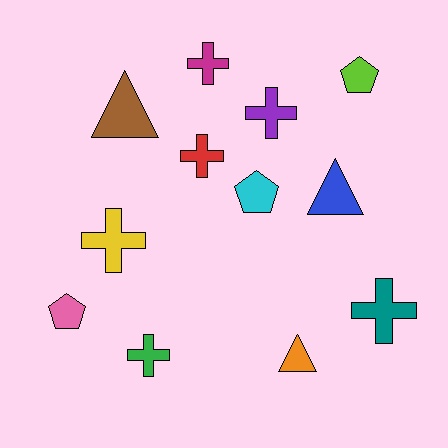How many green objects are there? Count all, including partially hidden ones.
There is 1 green object.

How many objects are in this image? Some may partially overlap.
There are 12 objects.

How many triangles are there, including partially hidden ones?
There are 3 triangles.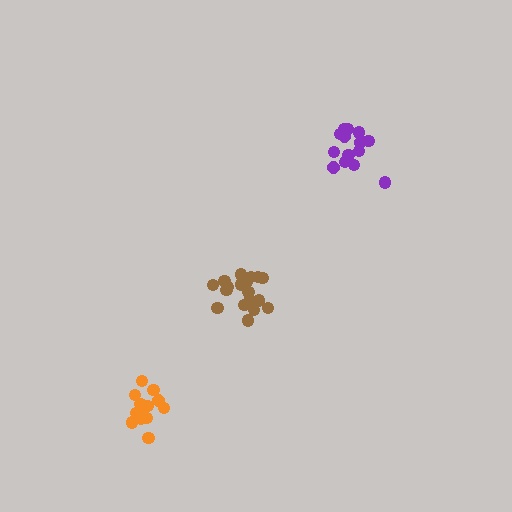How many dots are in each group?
Group 1: 14 dots, Group 2: 19 dots, Group 3: 13 dots (46 total).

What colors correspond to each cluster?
The clusters are colored: purple, brown, orange.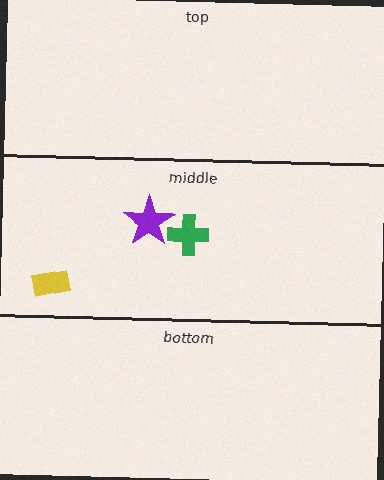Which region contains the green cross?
The middle region.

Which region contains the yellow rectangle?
The middle region.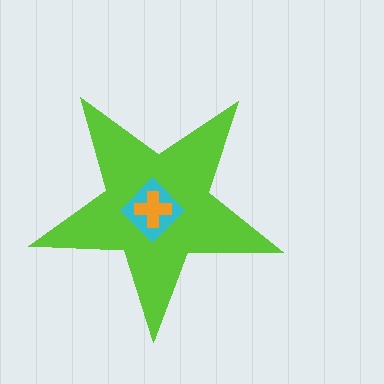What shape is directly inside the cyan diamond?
The orange cross.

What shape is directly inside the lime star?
The cyan diamond.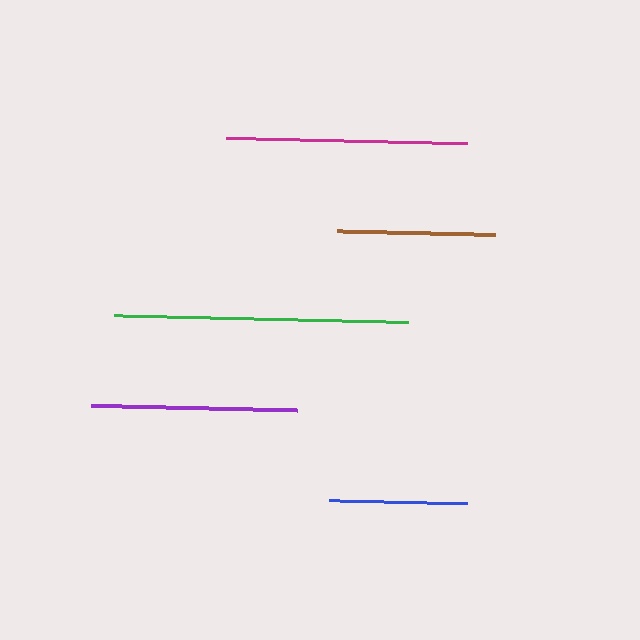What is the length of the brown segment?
The brown segment is approximately 158 pixels long.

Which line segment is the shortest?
The blue line is the shortest at approximately 139 pixels.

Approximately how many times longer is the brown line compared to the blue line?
The brown line is approximately 1.1 times the length of the blue line.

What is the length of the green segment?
The green segment is approximately 294 pixels long.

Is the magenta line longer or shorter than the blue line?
The magenta line is longer than the blue line.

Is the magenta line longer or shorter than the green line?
The green line is longer than the magenta line.